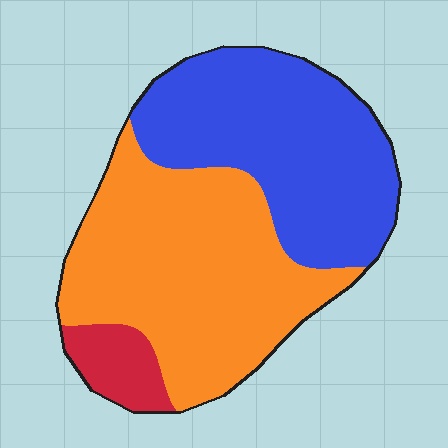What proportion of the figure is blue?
Blue takes up about two fifths (2/5) of the figure.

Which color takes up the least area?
Red, at roughly 10%.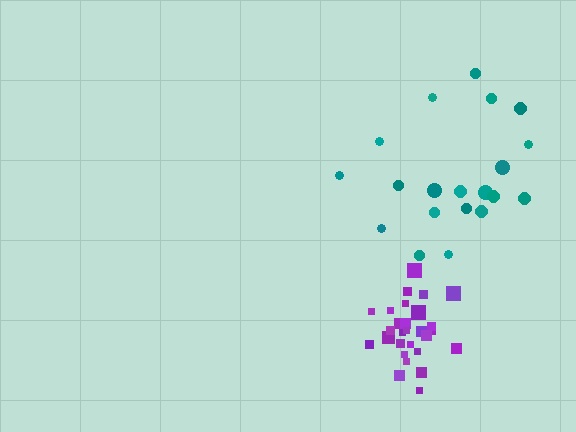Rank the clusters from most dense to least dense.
purple, teal.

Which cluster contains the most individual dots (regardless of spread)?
Purple (28).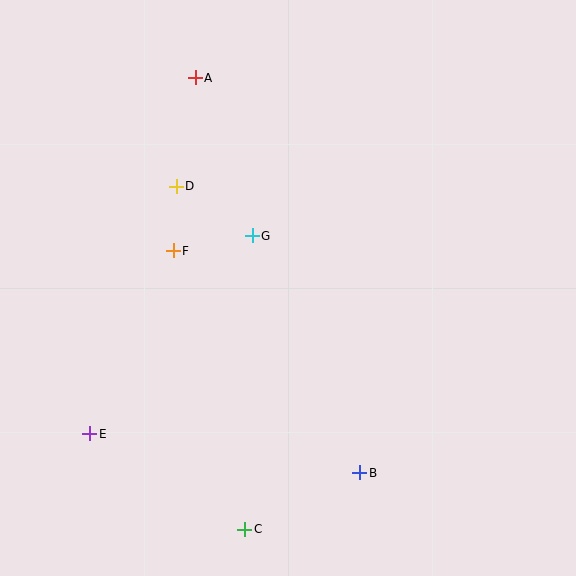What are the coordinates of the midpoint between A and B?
The midpoint between A and B is at (277, 275).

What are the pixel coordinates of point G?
Point G is at (252, 236).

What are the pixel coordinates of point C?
Point C is at (245, 529).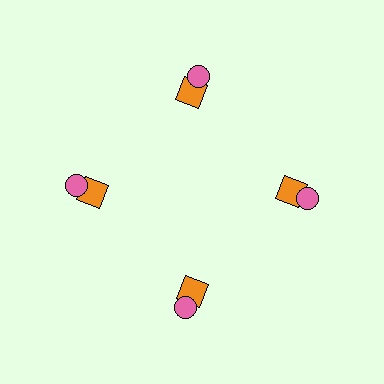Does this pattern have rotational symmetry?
Yes, this pattern has 4-fold rotational symmetry. It looks the same after rotating 90 degrees around the center.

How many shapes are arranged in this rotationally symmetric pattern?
There are 8 shapes, arranged in 4 groups of 2.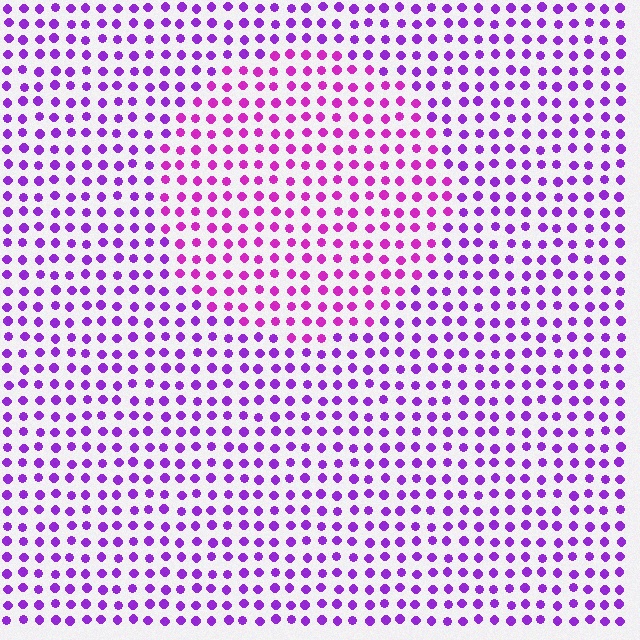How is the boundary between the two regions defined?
The boundary is defined purely by a slight shift in hue (about 28 degrees). Spacing, size, and orientation are identical on both sides.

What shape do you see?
I see a circle.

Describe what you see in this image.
The image is filled with small purple elements in a uniform arrangement. A circle-shaped region is visible where the elements are tinted to a slightly different hue, forming a subtle color boundary.